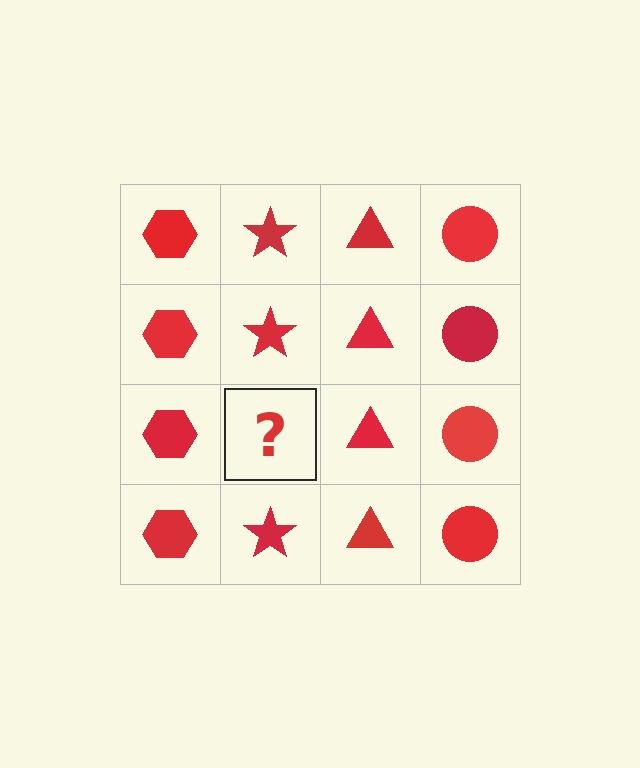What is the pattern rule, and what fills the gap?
The rule is that each column has a consistent shape. The gap should be filled with a red star.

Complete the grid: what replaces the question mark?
The question mark should be replaced with a red star.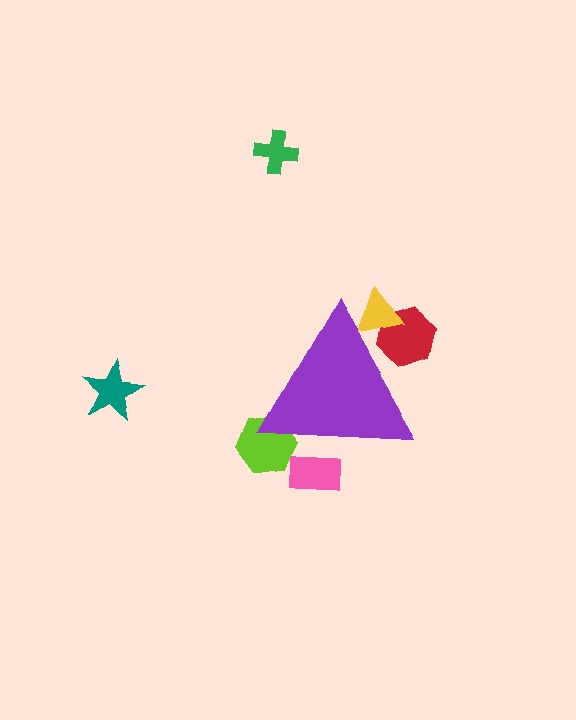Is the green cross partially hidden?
No, the green cross is fully visible.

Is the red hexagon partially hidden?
Yes, the red hexagon is partially hidden behind the purple triangle.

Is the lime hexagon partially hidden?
Yes, the lime hexagon is partially hidden behind the purple triangle.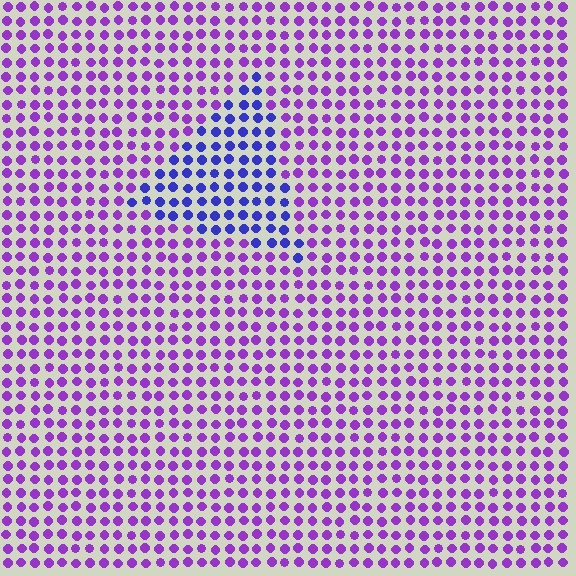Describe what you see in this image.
The image is filled with small purple elements in a uniform arrangement. A triangle-shaped region is visible where the elements are tinted to a slightly different hue, forming a subtle color boundary.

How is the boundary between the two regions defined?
The boundary is defined purely by a slight shift in hue (about 40 degrees). Spacing, size, and orientation are identical on both sides.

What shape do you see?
I see a triangle.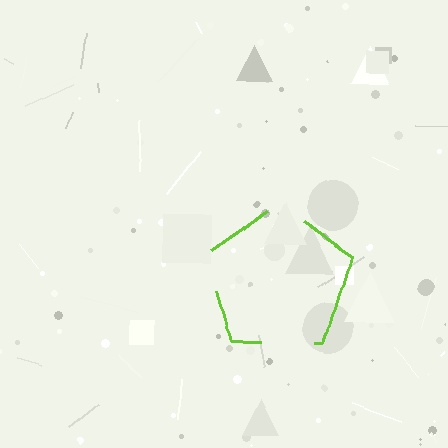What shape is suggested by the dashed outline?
The dashed outline suggests a pentagon.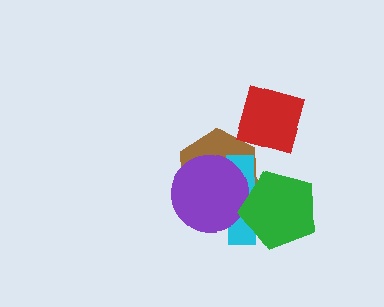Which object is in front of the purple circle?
The green pentagon is in front of the purple circle.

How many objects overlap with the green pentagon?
3 objects overlap with the green pentagon.